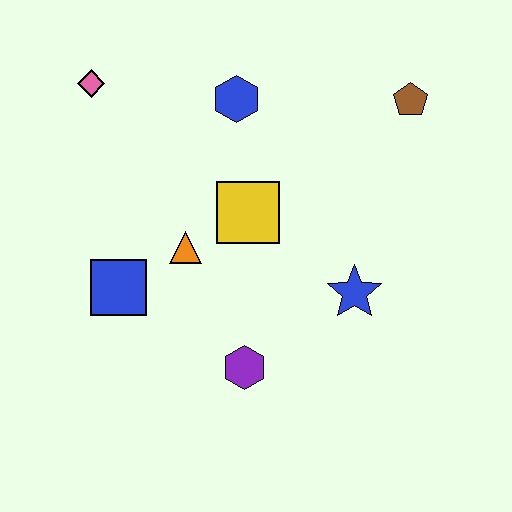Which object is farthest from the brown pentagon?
The blue square is farthest from the brown pentagon.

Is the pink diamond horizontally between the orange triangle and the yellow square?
No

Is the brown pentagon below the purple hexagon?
No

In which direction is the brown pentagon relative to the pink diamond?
The brown pentagon is to the right of the pink diamond.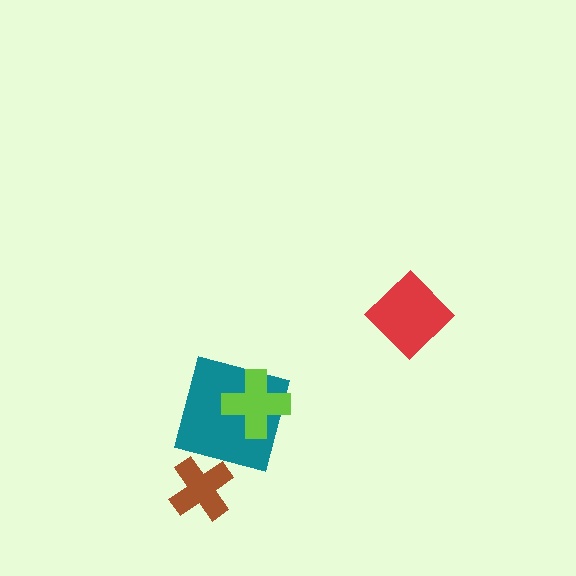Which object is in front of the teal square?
The lime cross is in front of the teal square.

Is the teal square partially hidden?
Yes, it is partially covered by another shape.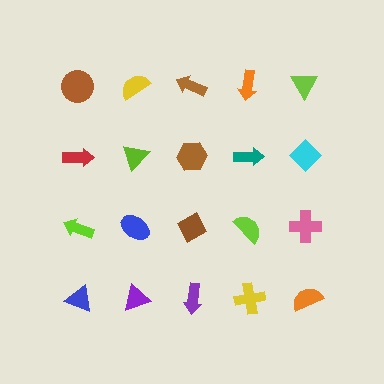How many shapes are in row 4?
5 shapes.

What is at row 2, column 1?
A red arrow.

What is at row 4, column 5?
An orange semicircle.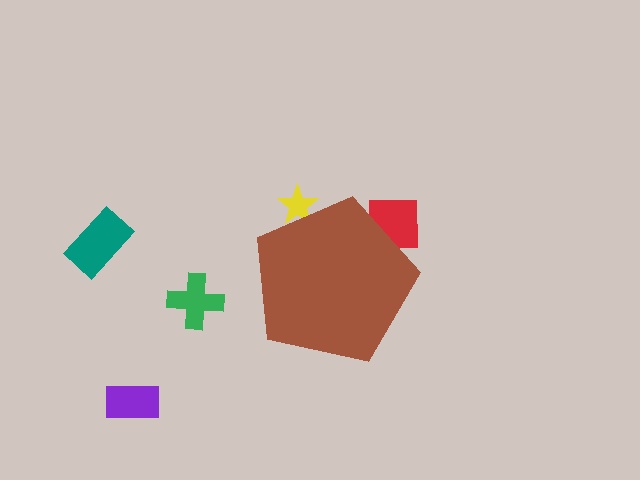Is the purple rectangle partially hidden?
No, the purple rectangle is fully visible.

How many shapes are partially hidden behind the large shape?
2 shapes are partially hidden.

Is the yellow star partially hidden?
Yes, the yellow star is partially hidden behind the brown pentagon.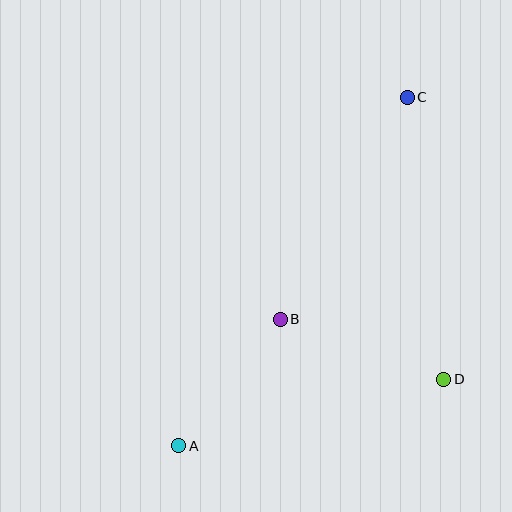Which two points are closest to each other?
Points A and B are closest to each other.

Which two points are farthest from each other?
Points A and C are farthest from each other.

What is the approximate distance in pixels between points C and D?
The distance between C and D is approximately 285 pixels.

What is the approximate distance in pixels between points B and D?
The distance between B and D is approximately 174 pixels.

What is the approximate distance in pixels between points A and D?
The distance between A and D is approximately 273 pixels.